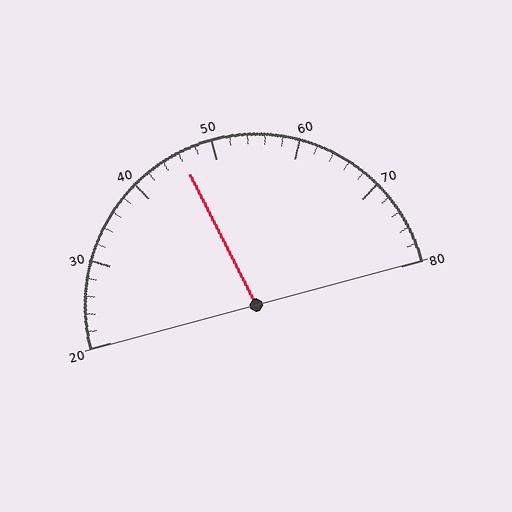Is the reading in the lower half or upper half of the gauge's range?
The reading is in the lower half of the range (20 to 80).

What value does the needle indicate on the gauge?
The needle indicates approximately 46.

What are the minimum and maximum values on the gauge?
The gauge ranges from 20 to 80.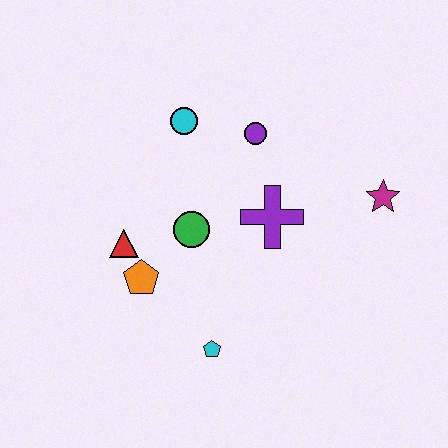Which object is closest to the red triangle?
The orange pentagon is closest to the red triangle.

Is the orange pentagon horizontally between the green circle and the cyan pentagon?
No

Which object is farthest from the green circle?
The magenta star is farthest from the green circle.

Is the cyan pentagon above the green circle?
No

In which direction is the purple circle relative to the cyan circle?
The purple circle is to the right of the cyan circle.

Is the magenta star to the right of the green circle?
Yes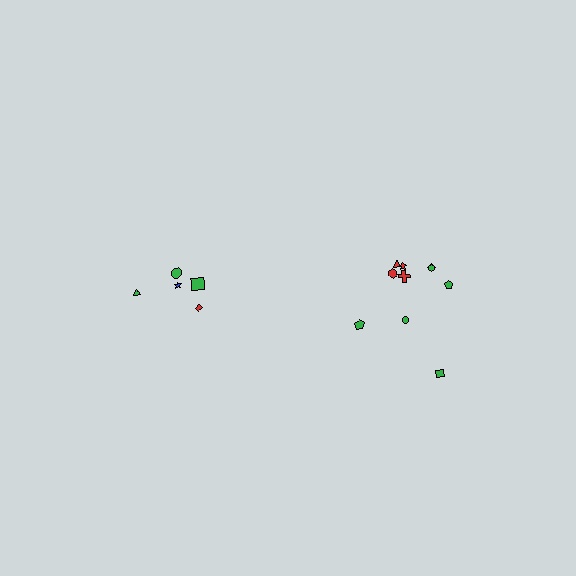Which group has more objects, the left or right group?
The right group.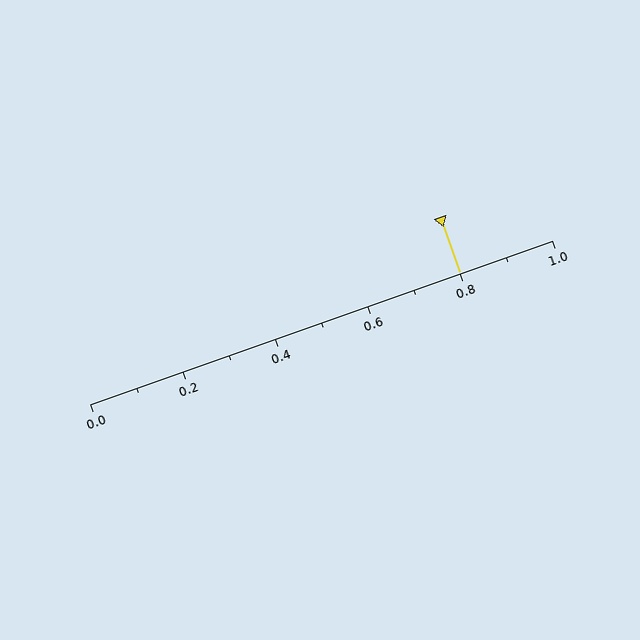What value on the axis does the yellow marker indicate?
The marker indicates approximately 0.8.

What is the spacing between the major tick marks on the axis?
The major ticks are spaced 0.2 apart.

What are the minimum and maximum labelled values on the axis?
The axis runs from 0.0 to 1.0.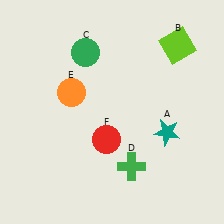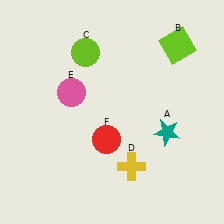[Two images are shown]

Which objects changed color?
C changed from green to lime. D changed from green to yellow. E changed from orange to pink.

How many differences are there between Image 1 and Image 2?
There are 3 differences between the two images.